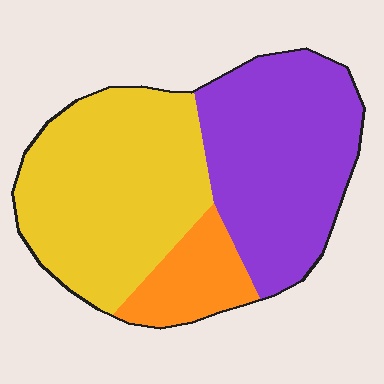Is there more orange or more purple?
Purple.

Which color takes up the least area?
Orange, at roughly 15%.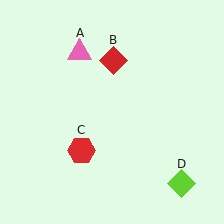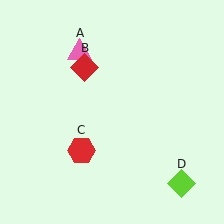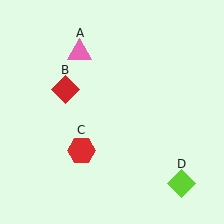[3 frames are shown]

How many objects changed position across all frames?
1 object changed position: red diamond (object B).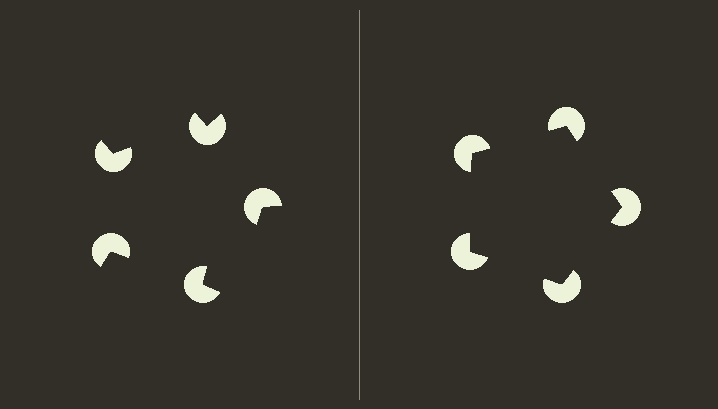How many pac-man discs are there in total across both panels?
10 — 5 on each side.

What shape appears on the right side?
An illusory pentagon.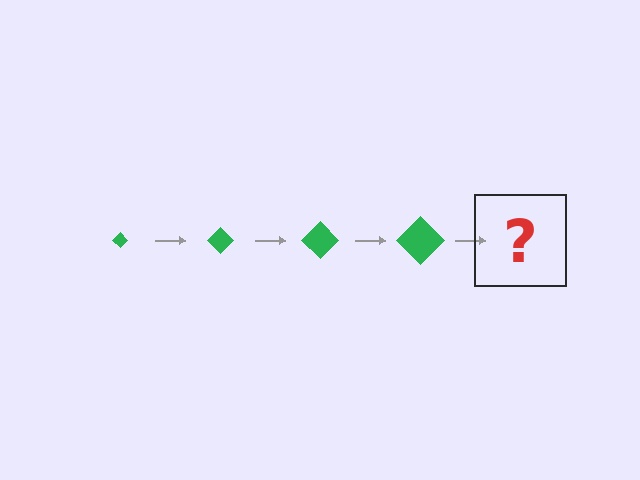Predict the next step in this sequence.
The next step is a green diamond, larger than the previous one.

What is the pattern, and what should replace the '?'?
The pattern is that the diamond gets progressively larger each step. The '?' should be a green diamond, larger than the previous one.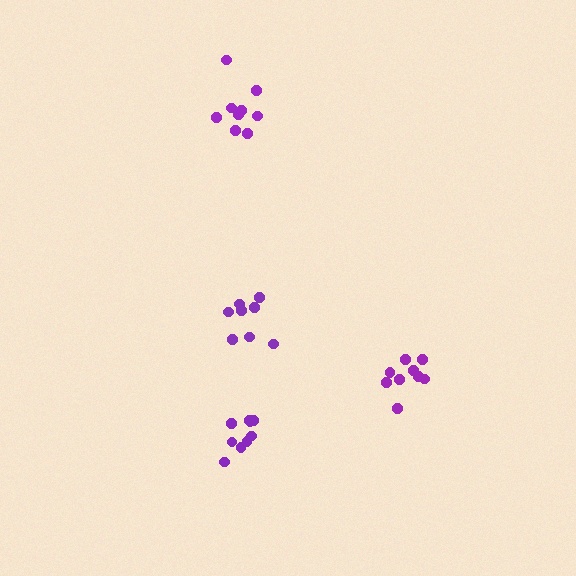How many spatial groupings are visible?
There are 4 spatial groupings.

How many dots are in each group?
Group 1: 8 dots, Group 2: 9 dots, Group 3: 9 dots, Group 4: 9 dots (35 total).